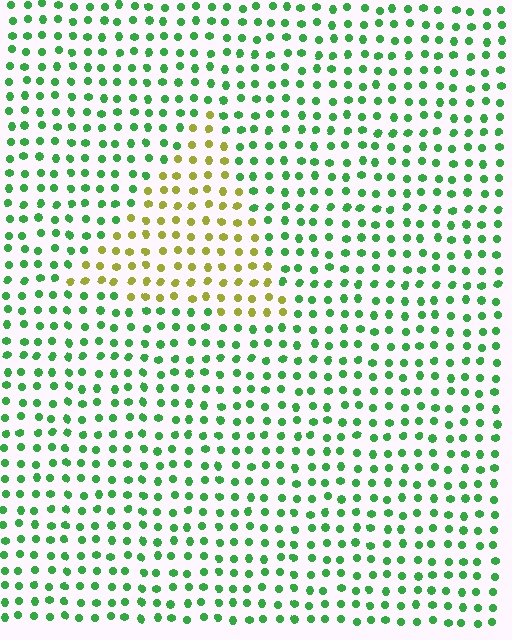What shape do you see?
I see a triangle.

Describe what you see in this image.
The image is filled with small green elements in a uniform arrangement. A triangle-shaped region is visible where the elements are tinted to a slightly different hue, forming a subtle color boundary.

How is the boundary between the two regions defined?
The boundary is defined purely by a slight shift in hue (about 60 degrees). Spacing, size, and orientation are identical on both sides.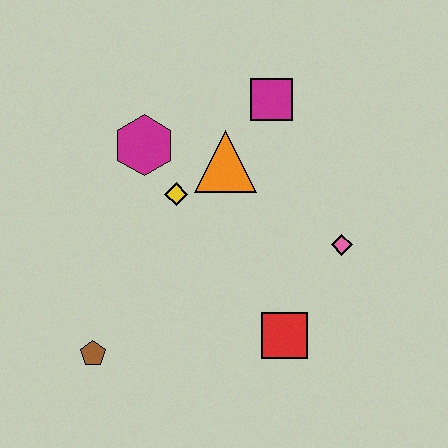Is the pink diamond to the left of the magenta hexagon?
No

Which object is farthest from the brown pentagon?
The magenta square is farthest from the brown pentagon.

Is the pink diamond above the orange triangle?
No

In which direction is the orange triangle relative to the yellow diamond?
The orange triangle is to the right of the yellow diamond.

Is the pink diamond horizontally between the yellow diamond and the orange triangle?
No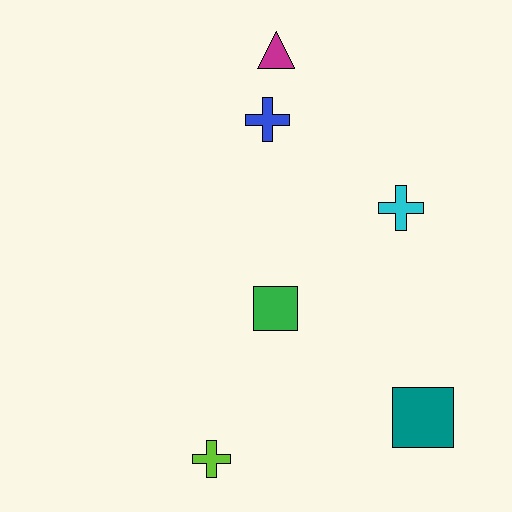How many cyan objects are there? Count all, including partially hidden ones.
There is 1 cyan object.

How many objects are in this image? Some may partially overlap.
There are 6 objects.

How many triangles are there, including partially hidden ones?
There is 1 triangle.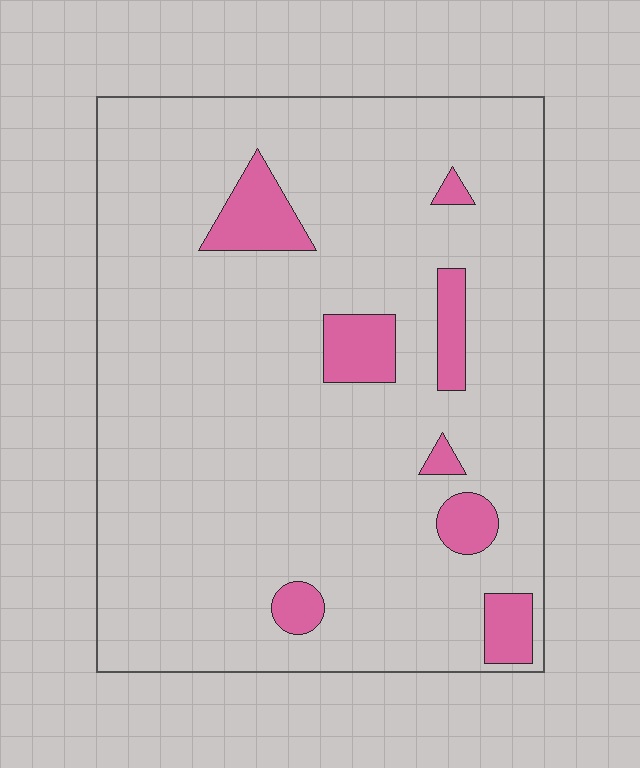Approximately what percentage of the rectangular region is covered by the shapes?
Approximately 10%.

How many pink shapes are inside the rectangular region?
8.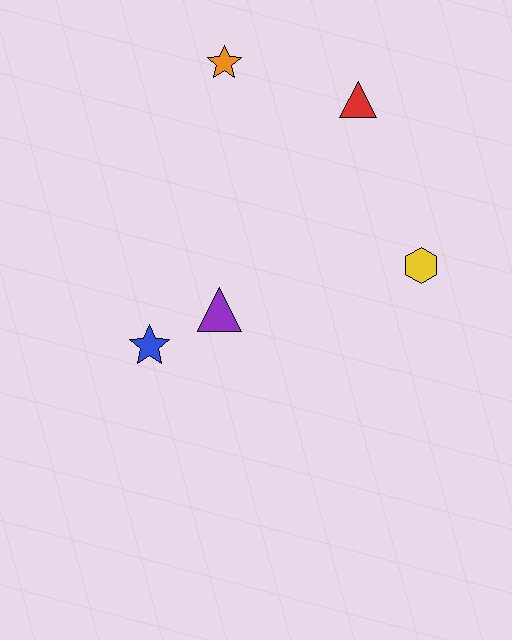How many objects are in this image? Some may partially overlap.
There are 5 objects.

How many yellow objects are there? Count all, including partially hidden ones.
There is 1 yellow object.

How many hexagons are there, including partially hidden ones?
There is 1 hexagon.